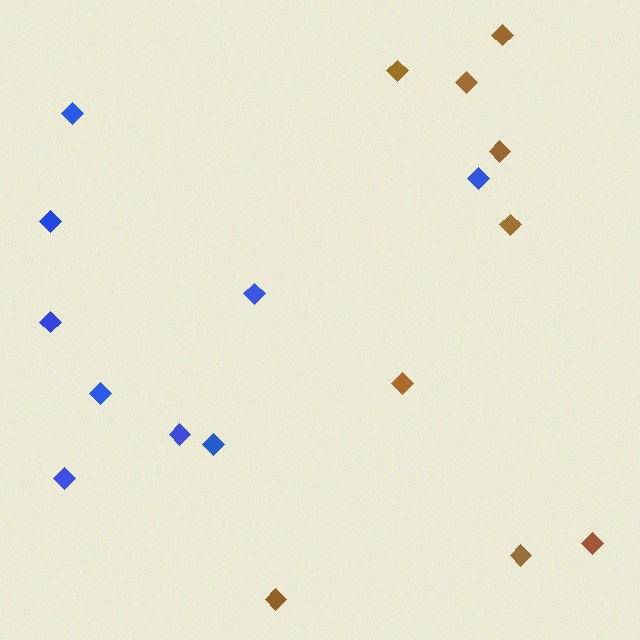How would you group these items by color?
There are 2 groups: one group of brown diamonds (9) and one group of blue diamonds (9).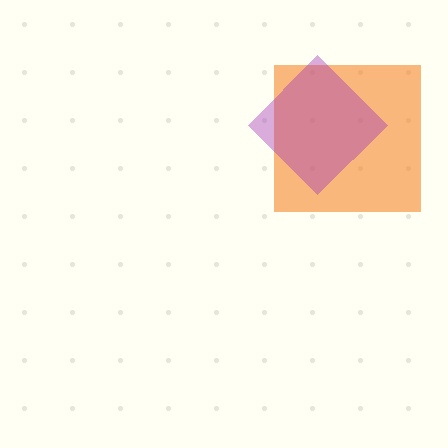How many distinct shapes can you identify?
There are 2 distinct shapes: an orange square, a purple diamond.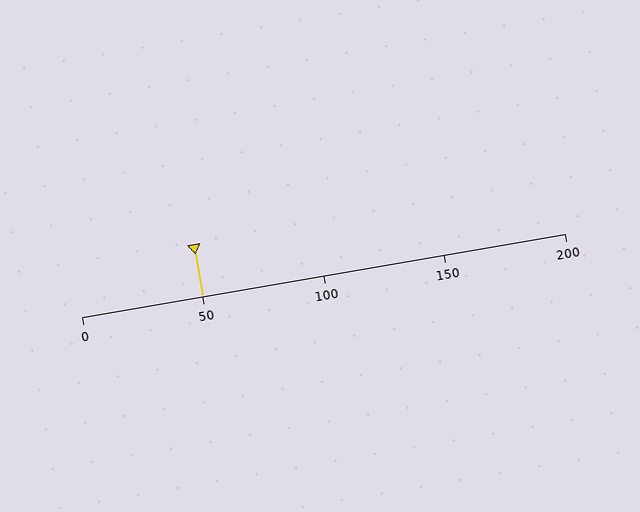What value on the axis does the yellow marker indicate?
The marker indicates approximately 50.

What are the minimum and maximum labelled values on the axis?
The axis runs from 0 to 200.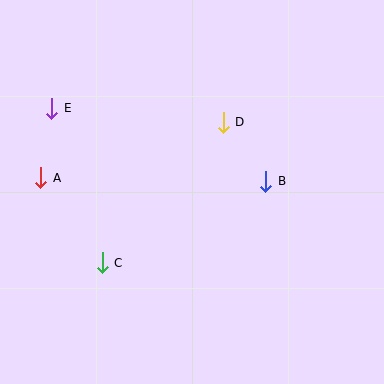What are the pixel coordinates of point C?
Point C is at (102, 263).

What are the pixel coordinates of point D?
Point D is at (223, 122).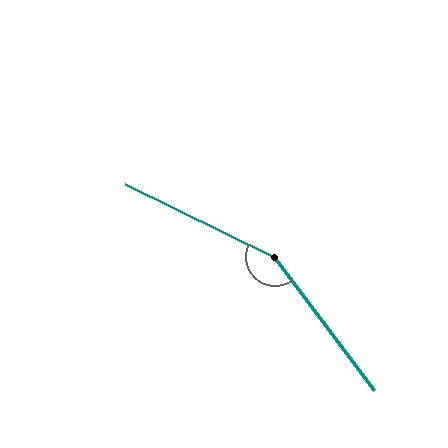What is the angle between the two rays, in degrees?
Approximately 153 degrees.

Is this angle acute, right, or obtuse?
It is obtuse.